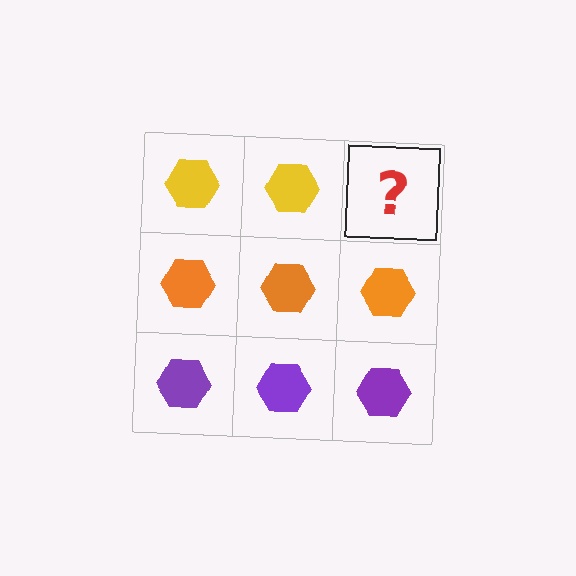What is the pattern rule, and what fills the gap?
The rule is that each row has a consistent color. The gap should be filled with a yellow hexagon.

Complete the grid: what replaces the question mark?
The question mark should be replaced with a yellow hexagon.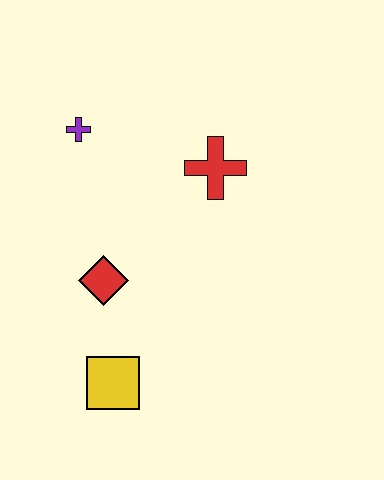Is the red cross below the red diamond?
No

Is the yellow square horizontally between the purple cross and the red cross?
Yes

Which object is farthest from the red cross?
The yellow square is farthest from the red cross.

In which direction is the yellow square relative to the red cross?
The yellow square is below the red cross.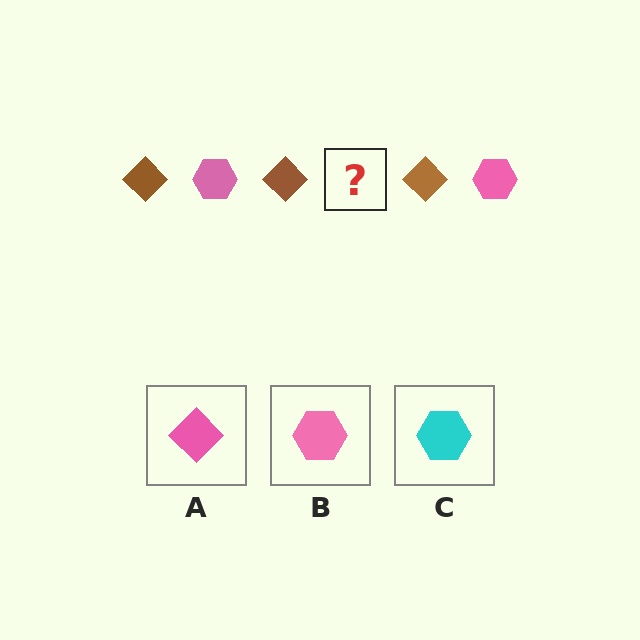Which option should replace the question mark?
Option B.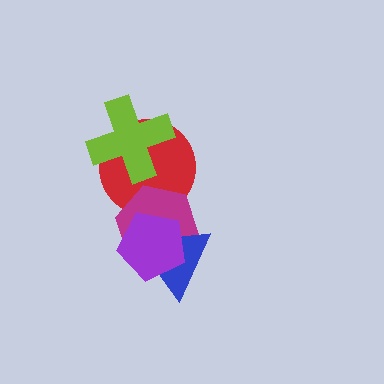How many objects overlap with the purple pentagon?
2 objects overlap with the purple pentagon.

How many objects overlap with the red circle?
2 objects overlap with the red circle.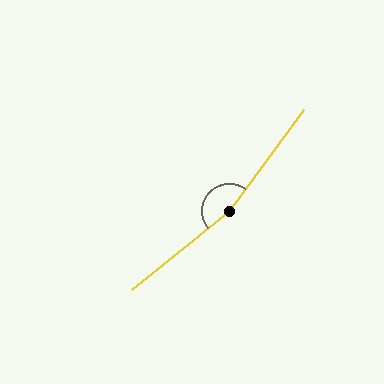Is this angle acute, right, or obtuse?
It is obtuse.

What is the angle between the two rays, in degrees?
Approximately 165 degrees.